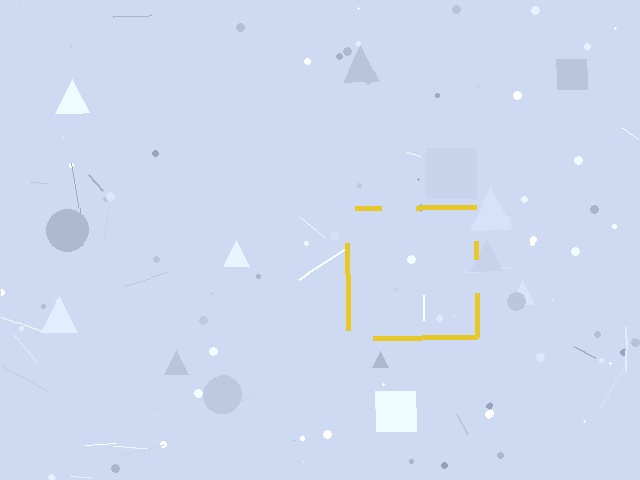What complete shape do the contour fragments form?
The contour fragments form a square.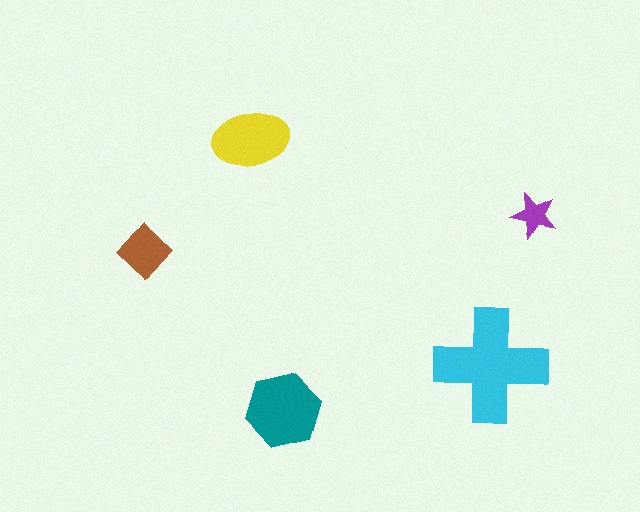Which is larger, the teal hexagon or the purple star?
The teal hexagon.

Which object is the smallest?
The purple star.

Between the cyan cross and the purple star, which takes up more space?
The cyan cross.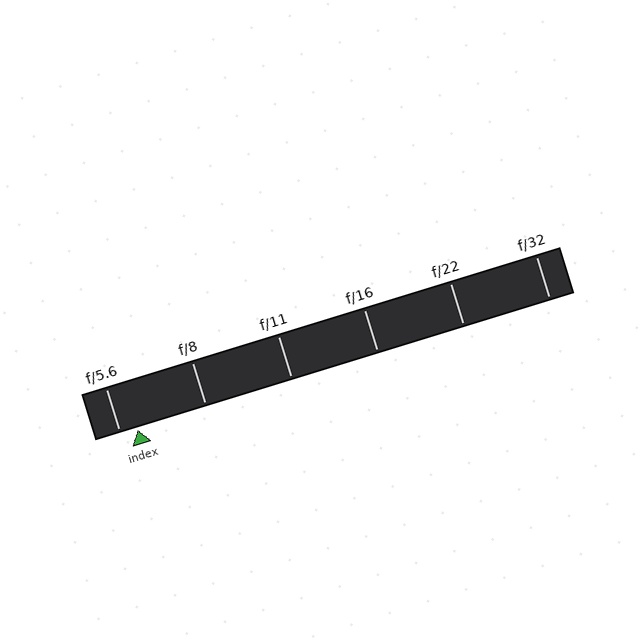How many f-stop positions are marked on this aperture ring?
There are 6 f-stop positions marked.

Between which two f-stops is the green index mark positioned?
The index mark is between f/5.6 and f/8.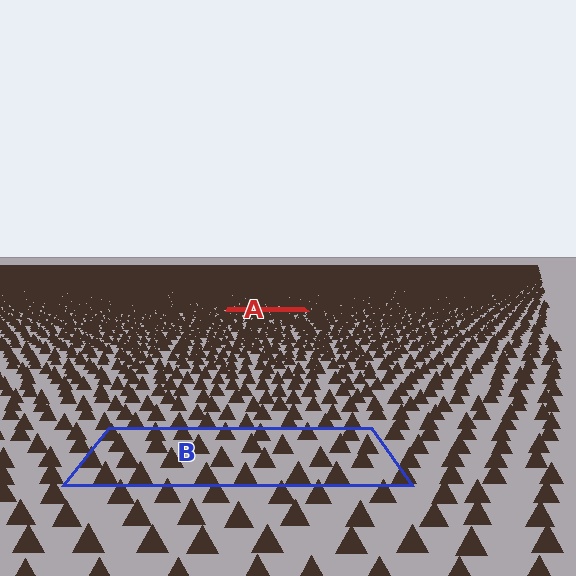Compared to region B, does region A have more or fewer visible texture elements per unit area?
Region A has more texture elements per unit area — they are packed more densely because it is farther away.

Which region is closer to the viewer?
Region B is closer. The texture elements there are larger and more spread out.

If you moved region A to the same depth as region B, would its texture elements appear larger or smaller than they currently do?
They would appear larger. At a closer depth, the same texture elements are projected at a bigger on-screen size.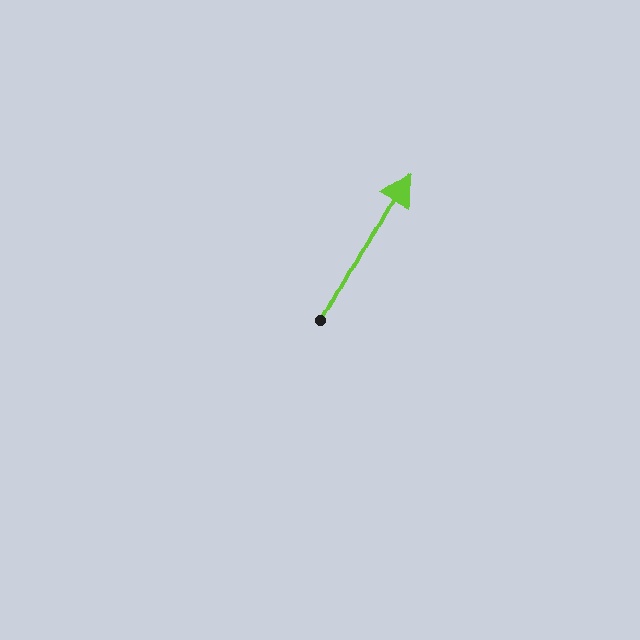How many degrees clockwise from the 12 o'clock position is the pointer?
Approximately 29 degrees.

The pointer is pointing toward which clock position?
Roughly 1 o'clock.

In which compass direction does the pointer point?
Northeast.